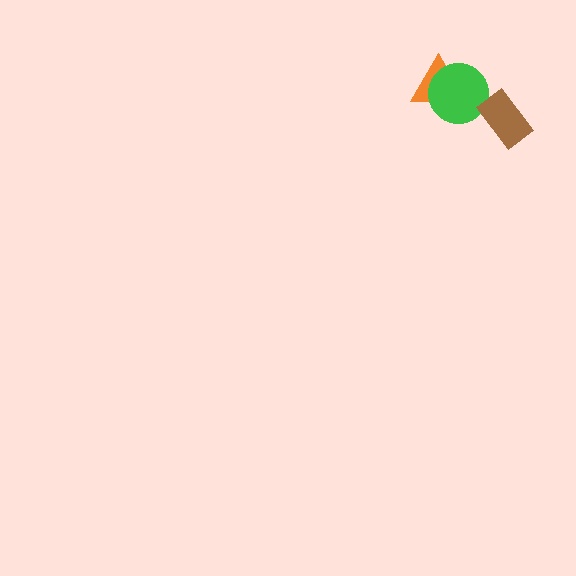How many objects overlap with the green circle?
1 object overlaps with the green circle.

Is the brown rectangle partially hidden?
No, no other shape covers it.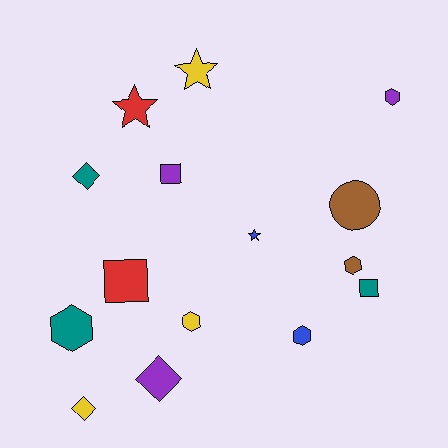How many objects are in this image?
There are 15 objects.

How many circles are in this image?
There is 1 circle.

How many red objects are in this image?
There are 2 red objects.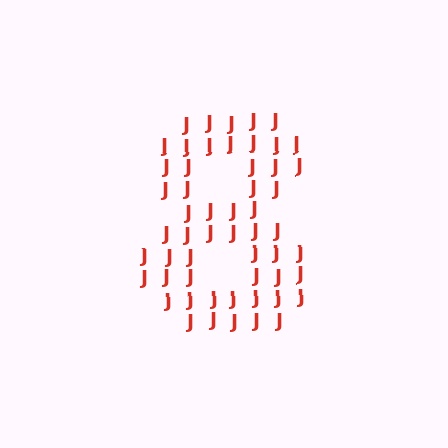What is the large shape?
The large shape is the digit 8.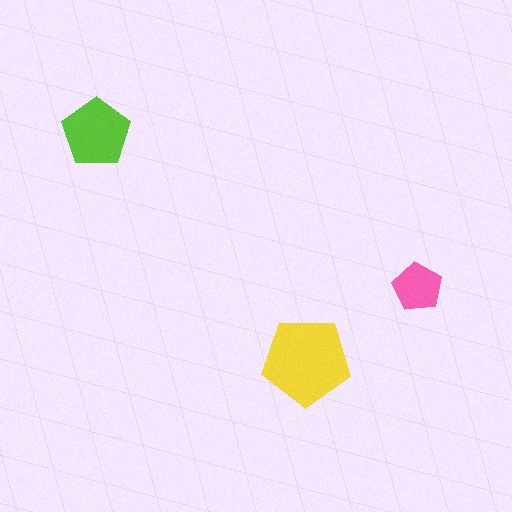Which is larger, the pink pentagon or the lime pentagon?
The lime one.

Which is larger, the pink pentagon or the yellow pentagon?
The yellow one.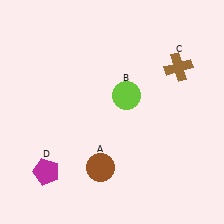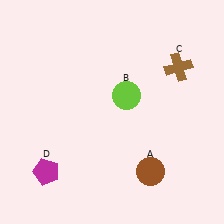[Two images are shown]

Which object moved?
The brown circle (A) moved right.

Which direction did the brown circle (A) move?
The brown circle (A) moved right.